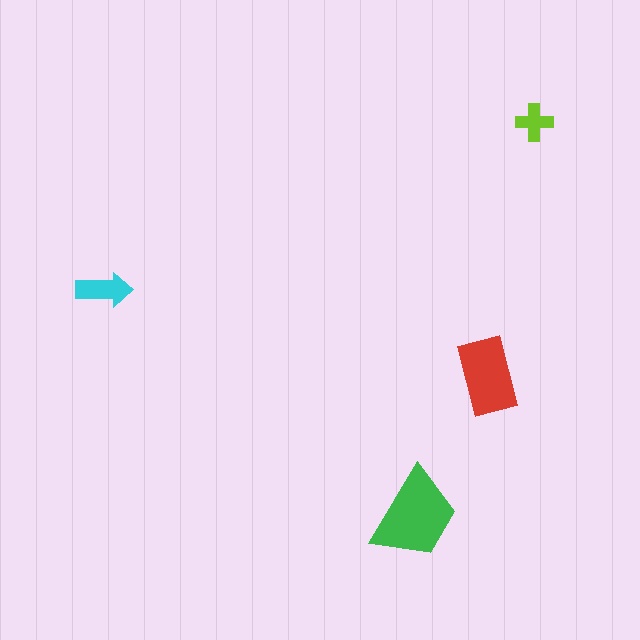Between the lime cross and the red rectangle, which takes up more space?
The red rectangle.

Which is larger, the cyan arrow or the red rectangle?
The red rectangle.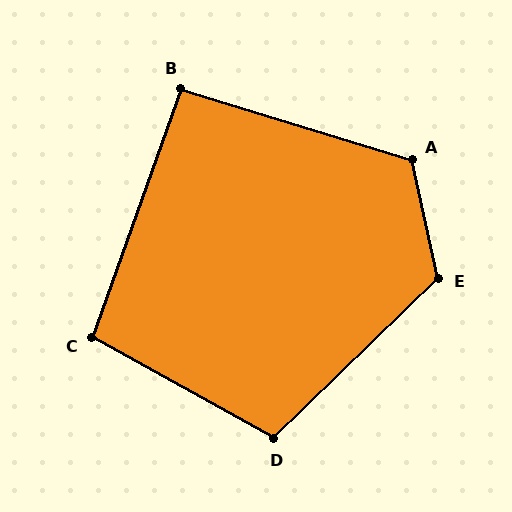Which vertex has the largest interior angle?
E, at approximately 122 degrees.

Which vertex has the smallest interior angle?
B, at approximately 93 degrees.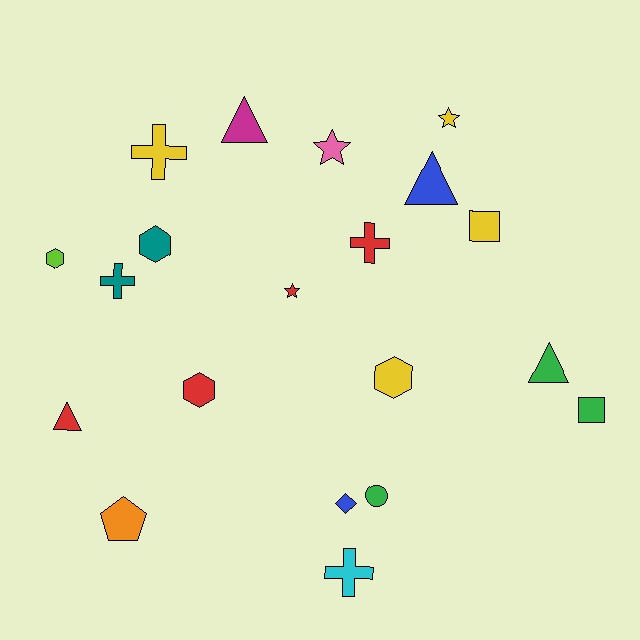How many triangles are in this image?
There are 4 triangles.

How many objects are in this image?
There are 20 objects.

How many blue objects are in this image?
There are 2 blue objects.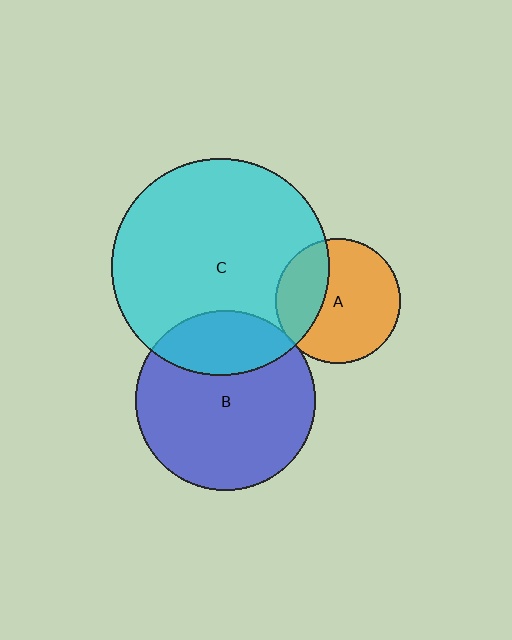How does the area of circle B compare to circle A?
Approximately 2.1 times.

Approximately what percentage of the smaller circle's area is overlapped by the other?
Approximately 5%.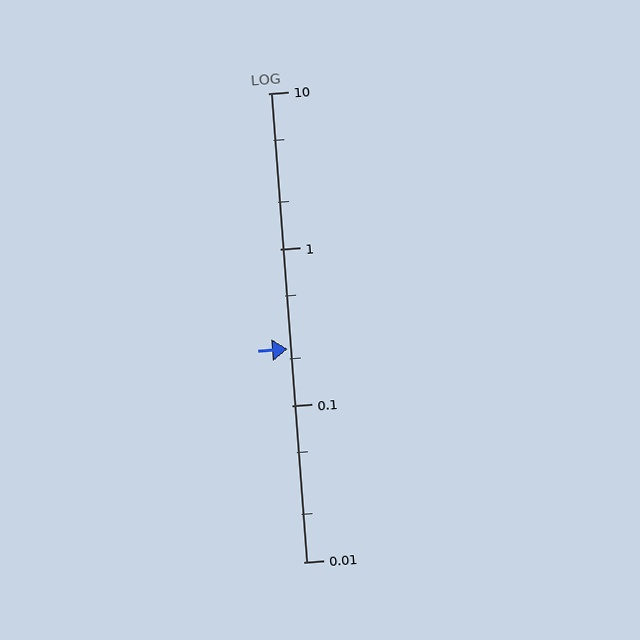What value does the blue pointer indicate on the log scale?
The pointer indicates approximately 0.23.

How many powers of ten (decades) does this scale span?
The scale spans 3 decades, from 0.01 to 10.